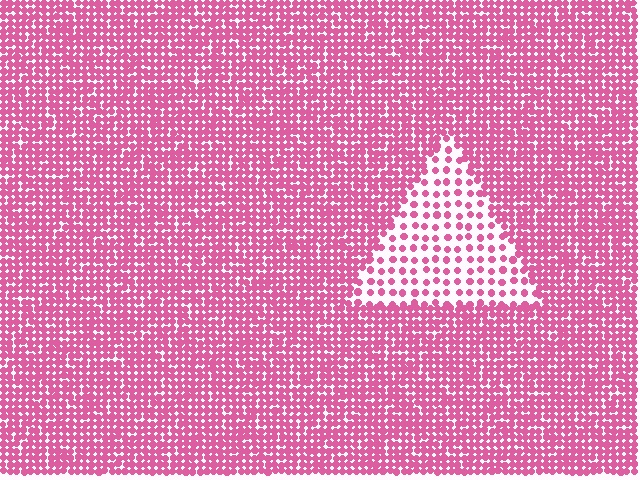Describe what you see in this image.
The image contains small pink elements arranged at two different densities. A triangle-shaped region is visible where the elements are less densely packed than the surrounding area.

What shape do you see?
I see a triangle.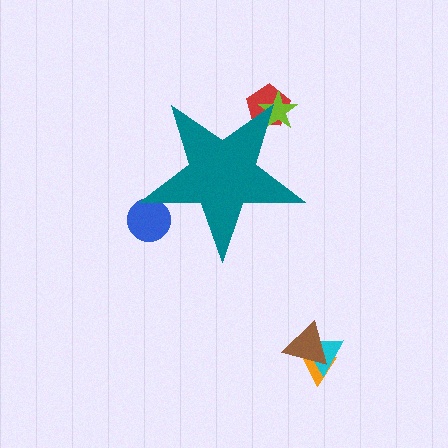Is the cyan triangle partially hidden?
No, the cyan triangle is fully visible.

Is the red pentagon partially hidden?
Yes, the red pentagon is partially hidden behind the teal star.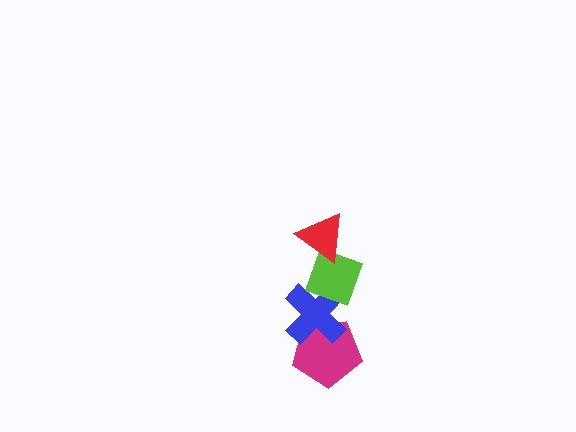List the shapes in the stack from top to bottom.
From top to bottom: the red triangle, the lime diamond, the blue cross, the magenta pentagon.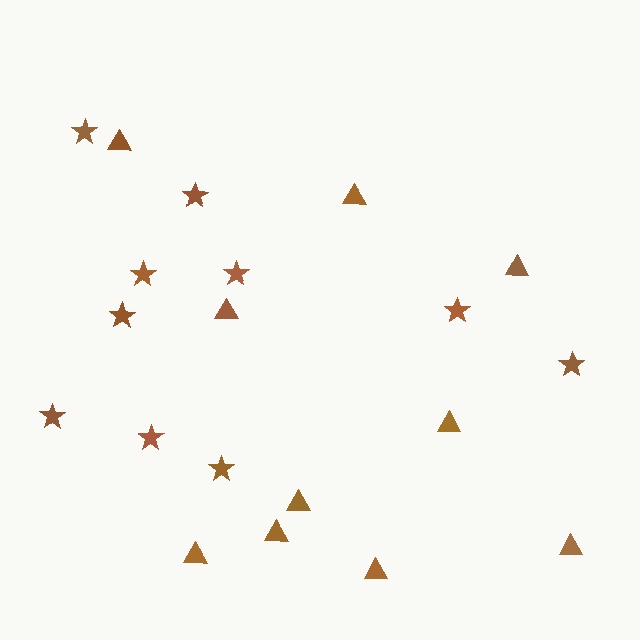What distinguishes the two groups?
There are 2 groups: one group of triangles (10) and one group of stars (10).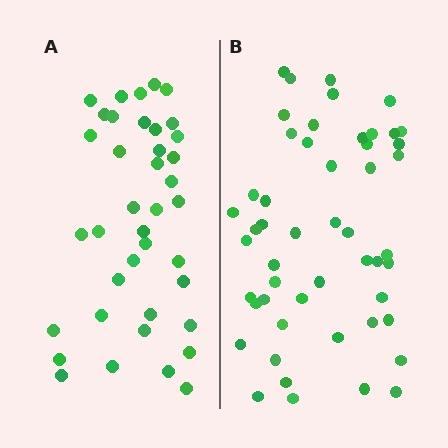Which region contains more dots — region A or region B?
Region B (the right region) has more dots.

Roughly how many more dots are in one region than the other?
Region B has roughly 12 or so more dots than region A.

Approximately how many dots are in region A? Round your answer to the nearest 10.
About 40 dots. (The exact count is 39, which rounds to 40.)